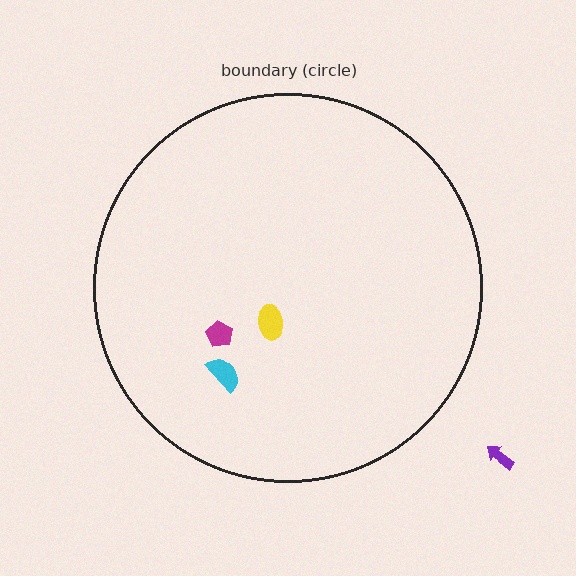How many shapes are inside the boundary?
3 inside, 1 outside.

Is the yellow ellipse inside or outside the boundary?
Inside.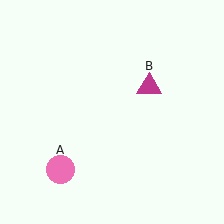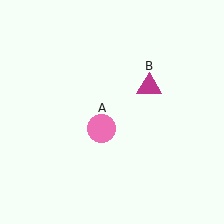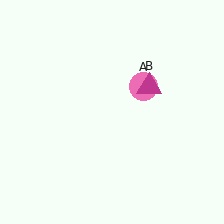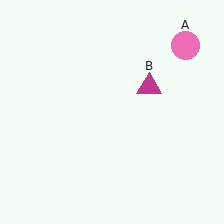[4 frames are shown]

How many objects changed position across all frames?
1 object changed position: pink circle (object A).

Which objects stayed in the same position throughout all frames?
Magenta triangle (object B) remained stationary.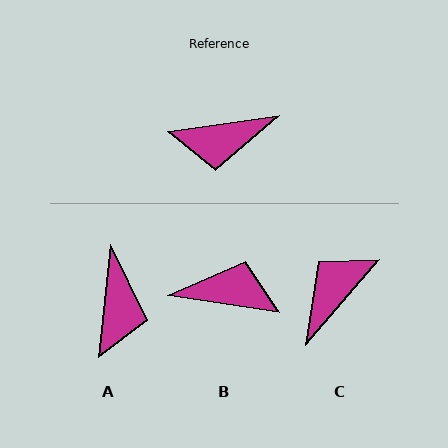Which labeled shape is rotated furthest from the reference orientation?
B, about 163 degrees away.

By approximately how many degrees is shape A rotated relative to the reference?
Approximately 75 degrees counter-clockwise.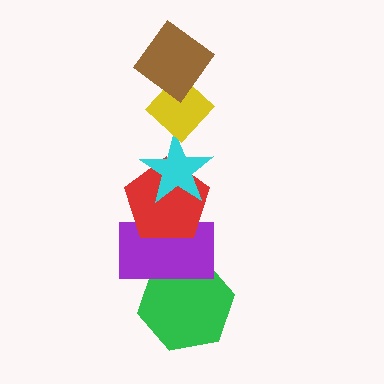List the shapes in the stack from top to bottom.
From top to bottom: the brown diamond, the yellow diamond, the cyan star, the red pentagon, the purple rectangle, the green hexagon.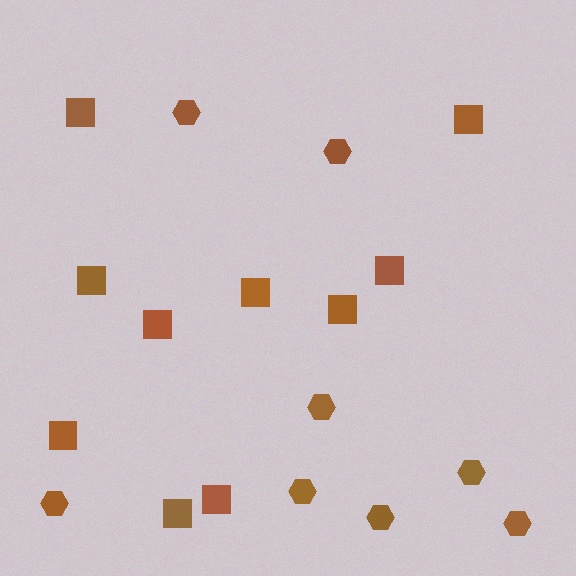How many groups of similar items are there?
There are 2 groups: one group of hexagons (8) and one group of squares (10).